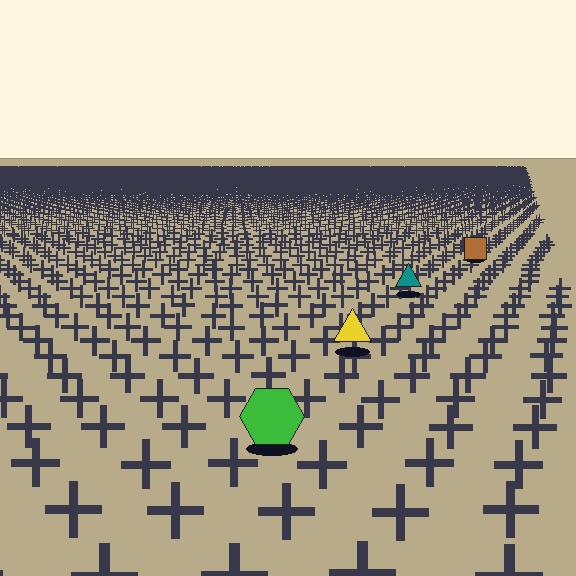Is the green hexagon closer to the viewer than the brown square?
Yes. The green hexagon is closer — you can tell from the texture gradient: the ground texture is coarser near it.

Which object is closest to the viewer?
The green hexagon is closest. The texture marks near it are larger and more spread out.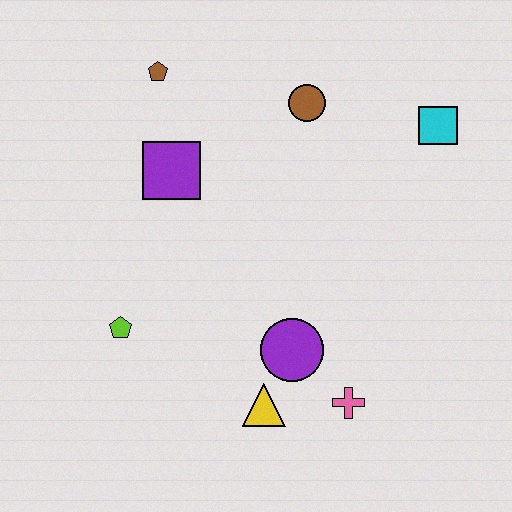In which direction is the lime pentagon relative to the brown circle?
The lime pentagon is below the brown circle.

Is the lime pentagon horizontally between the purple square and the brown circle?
No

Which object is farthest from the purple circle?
The brown pentagon is farthest from the purple circle.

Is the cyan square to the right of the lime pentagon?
Yes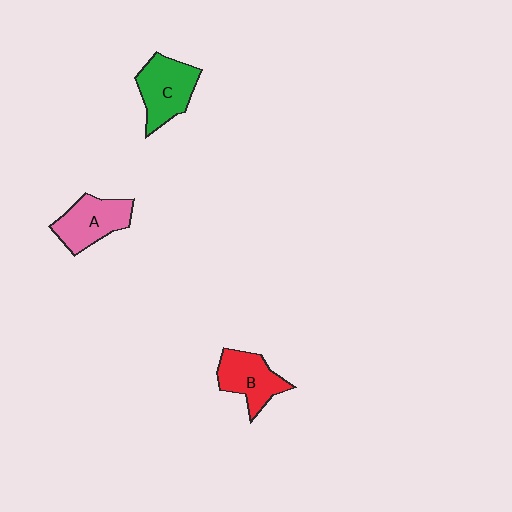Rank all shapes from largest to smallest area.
From largest to smallest: C (green), A (pink), B (red).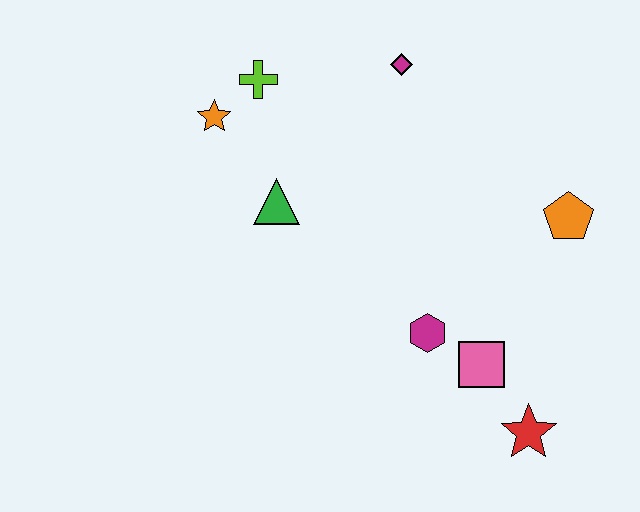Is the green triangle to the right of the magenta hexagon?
No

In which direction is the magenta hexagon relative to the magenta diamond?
The magenta hexagon is below the magenta diamond.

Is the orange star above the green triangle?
Yes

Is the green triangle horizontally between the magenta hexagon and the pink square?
No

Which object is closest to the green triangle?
The orange star is closest to the green triangle.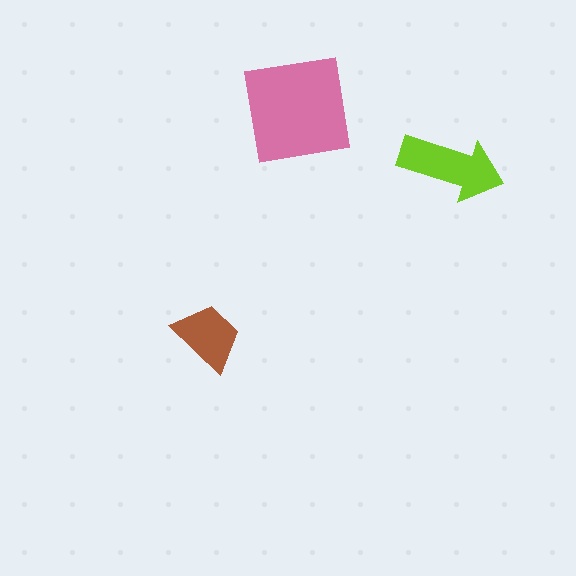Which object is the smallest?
The brown trapezoid.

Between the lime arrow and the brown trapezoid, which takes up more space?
The lime arrow.